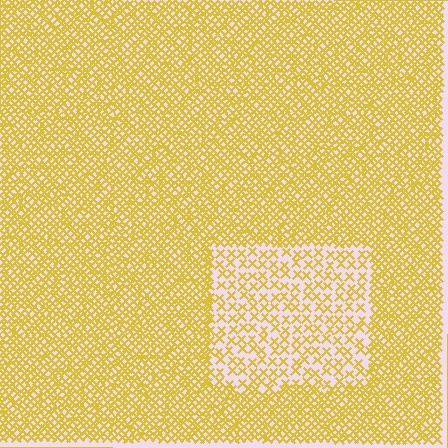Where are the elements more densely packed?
The elements are more densely packed outside the rectangle boundary.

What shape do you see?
I see a rectangle.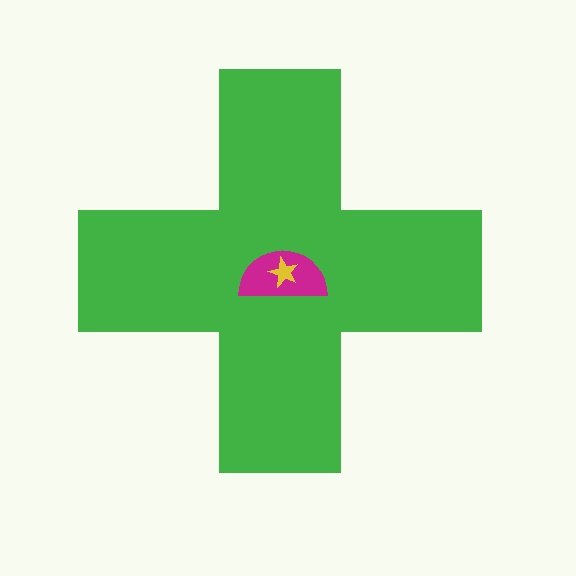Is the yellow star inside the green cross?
Yes.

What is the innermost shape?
The yellow star.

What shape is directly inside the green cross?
The magenta semicircle.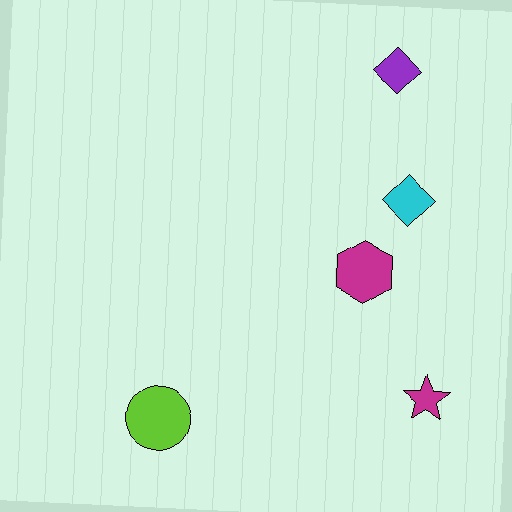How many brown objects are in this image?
There are no brown objects.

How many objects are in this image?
There are 5 objects.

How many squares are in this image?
There are no squares.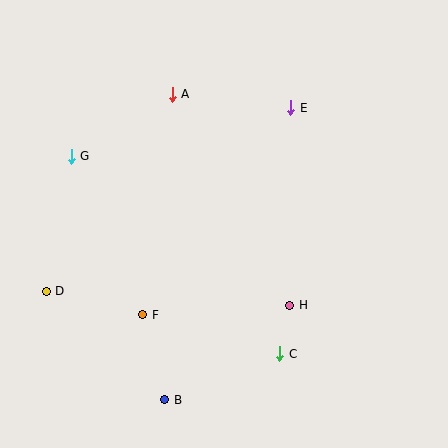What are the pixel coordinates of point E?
Point E is at (291, 108).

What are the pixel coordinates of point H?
Point H is at (290, 305).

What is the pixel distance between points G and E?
The distance between G and E is 225 pixels.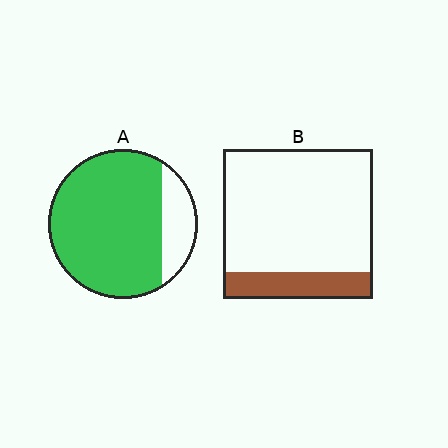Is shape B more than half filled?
No.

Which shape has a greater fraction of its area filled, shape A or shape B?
Shape A.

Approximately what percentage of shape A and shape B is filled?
A is approximately 80% and B is approximately 20%.